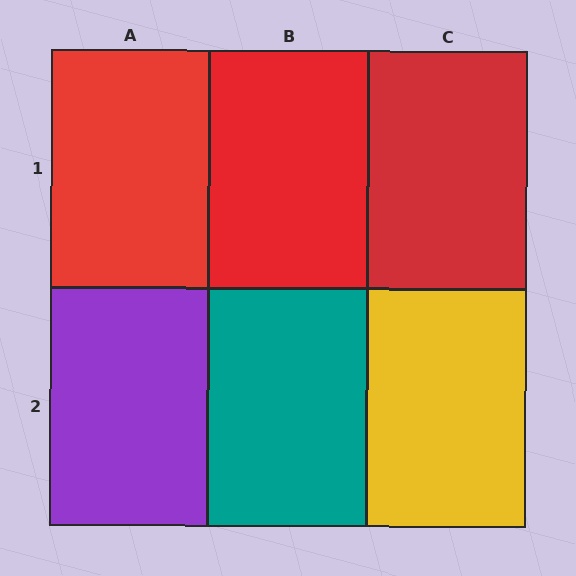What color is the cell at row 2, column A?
Purple.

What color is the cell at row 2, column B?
Teal.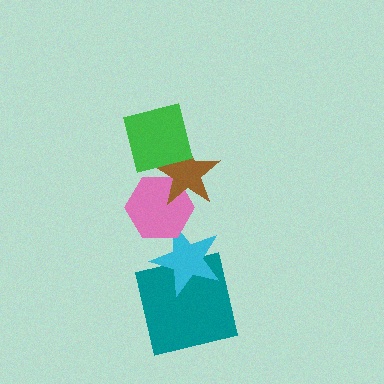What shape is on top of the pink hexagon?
The brown star is on top of the pink hexagon.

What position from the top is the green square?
The green square is 1st from the top.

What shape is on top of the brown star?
The green square is on top of the brown star.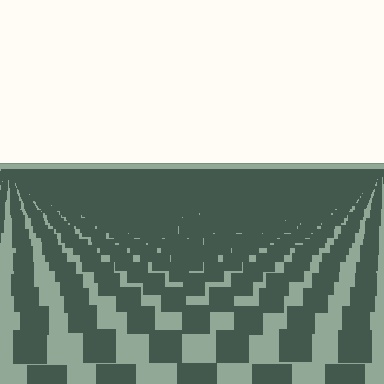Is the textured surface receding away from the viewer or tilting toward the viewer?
The surface is receding away from the viewer. Texture elements get smaller and denser toward the top.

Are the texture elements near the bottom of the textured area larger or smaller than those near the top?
Larger. Near the bottom, elements are closer to the viewer and appear at a bigger on-screen size.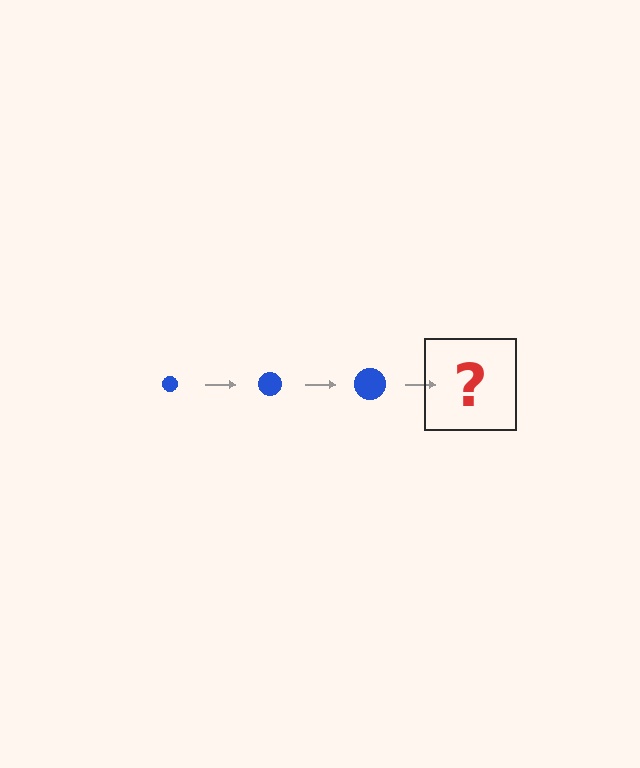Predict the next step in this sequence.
The next step is a blue circle, larger than the previous one.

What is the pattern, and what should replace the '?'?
The pattern is that the circle gets progressively larger each step. The '?' should be a blue circle, larger than the previous one.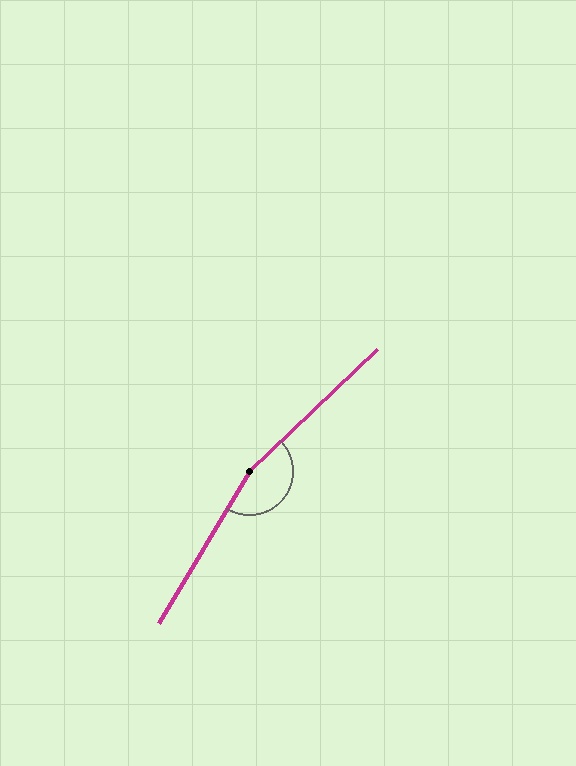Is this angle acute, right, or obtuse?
It is obtuse.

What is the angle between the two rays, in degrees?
Approximately 164 degrees.